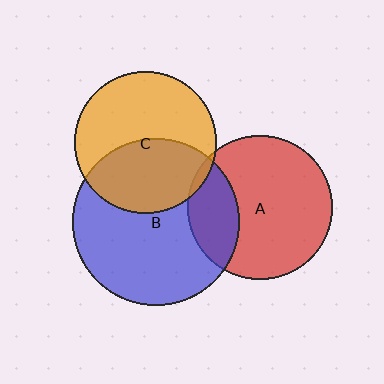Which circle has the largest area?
Circle B (blue).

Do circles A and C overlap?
Yes.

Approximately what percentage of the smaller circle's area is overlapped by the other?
Approximately 5%.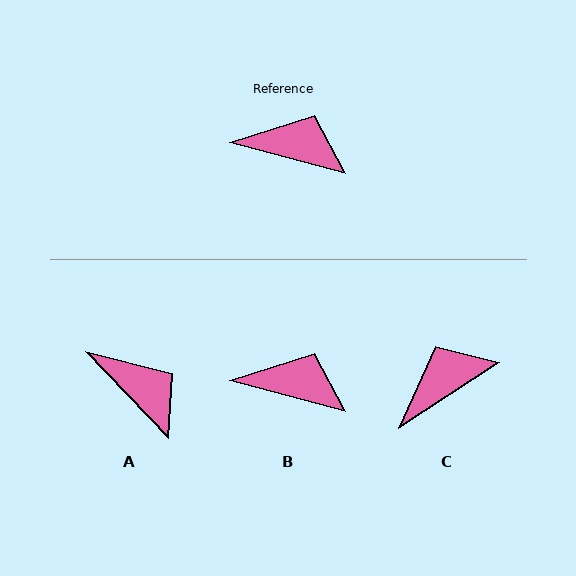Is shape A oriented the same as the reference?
No, it is off by about 31 degrees.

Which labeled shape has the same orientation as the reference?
B.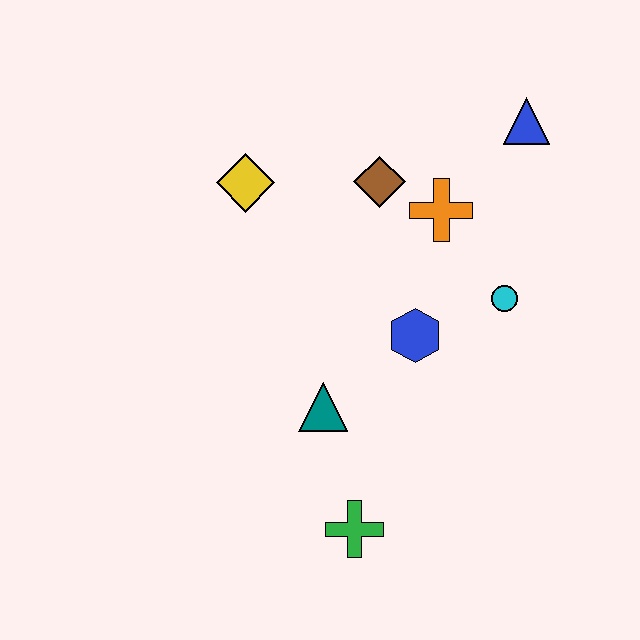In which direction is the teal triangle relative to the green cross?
The teal triangle is above the green cross.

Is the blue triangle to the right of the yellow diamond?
Yes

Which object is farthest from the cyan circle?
The yellow diamond is farthest from the cyan circle.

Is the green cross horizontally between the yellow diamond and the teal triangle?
No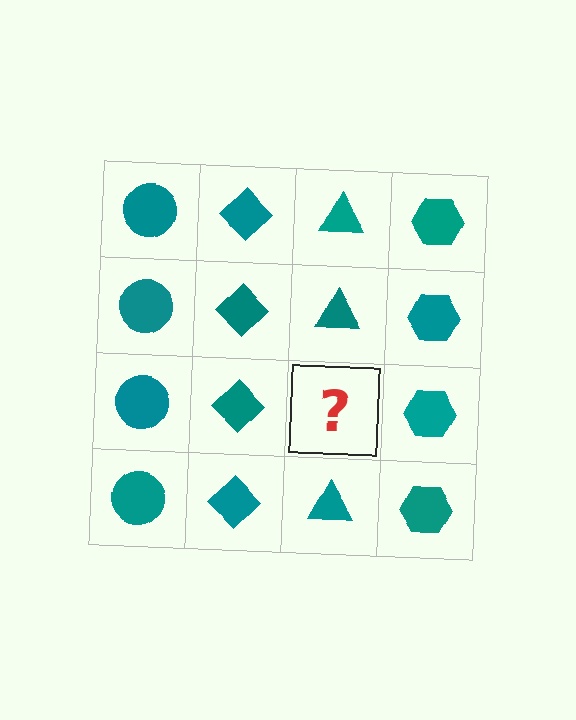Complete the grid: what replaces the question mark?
The question mark should be replaced with a teal triangle.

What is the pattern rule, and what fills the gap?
The rule is that each column has a consistent shape. The gap should be filled with a teal triangle.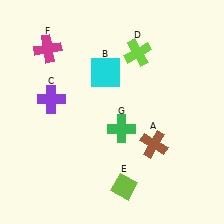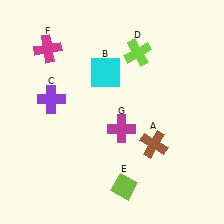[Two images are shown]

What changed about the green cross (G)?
In Image 1, G is green. In Image 2, it changed to magenta.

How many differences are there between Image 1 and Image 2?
There is 1 difference between the two images.